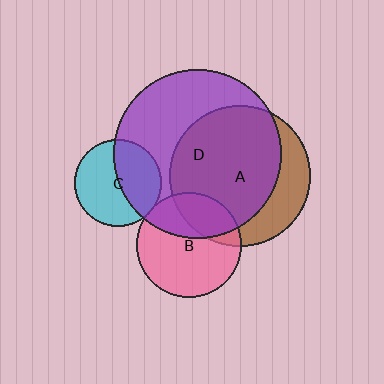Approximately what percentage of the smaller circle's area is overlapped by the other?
Approximately 25%.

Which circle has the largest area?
Circle D (purple).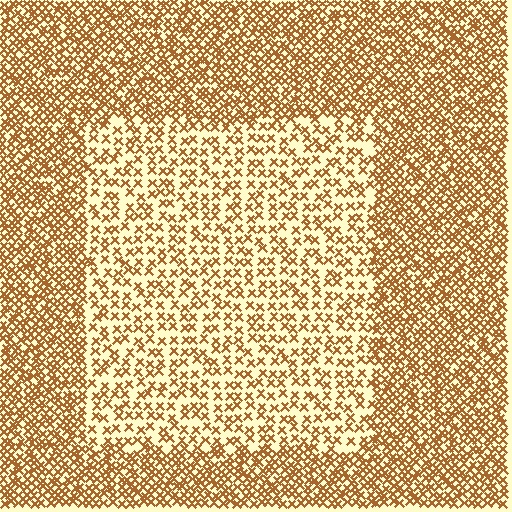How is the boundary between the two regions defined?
The boundary is defined by a change in element density (approximately 2.0x ratio). All elements are the same color, size, and shape.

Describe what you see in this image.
The image contains small brown elements arranged at two different densities. A rectangle-shaped region is visible where the elements are less densely packed than the surrounding area.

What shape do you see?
I see a rectangle.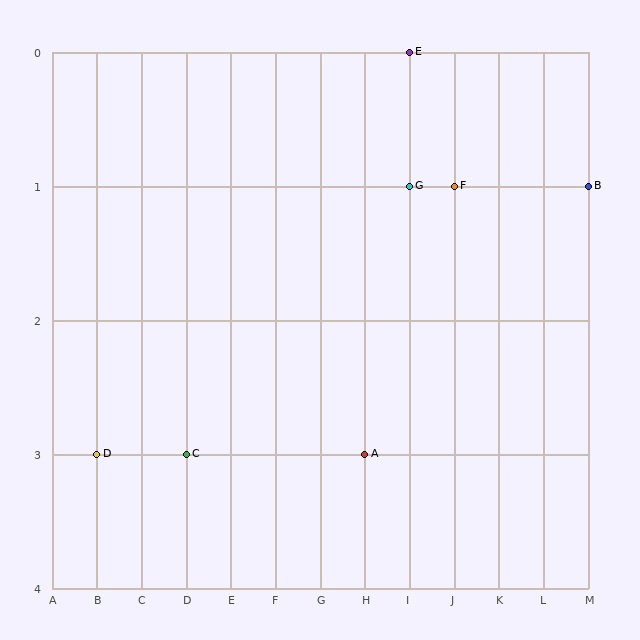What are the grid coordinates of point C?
Point C is at grid coordinates (D, 3).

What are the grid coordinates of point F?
Point F is at grid coordinates (J, 1).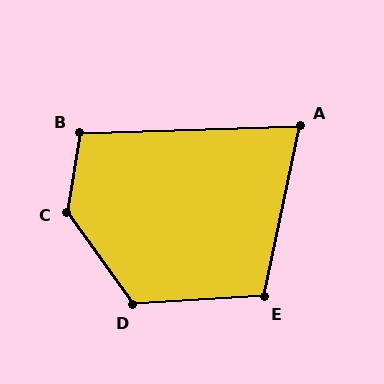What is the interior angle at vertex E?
Approximately 105 degrees (obtuse).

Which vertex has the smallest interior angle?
A, at approximately 76 degrees.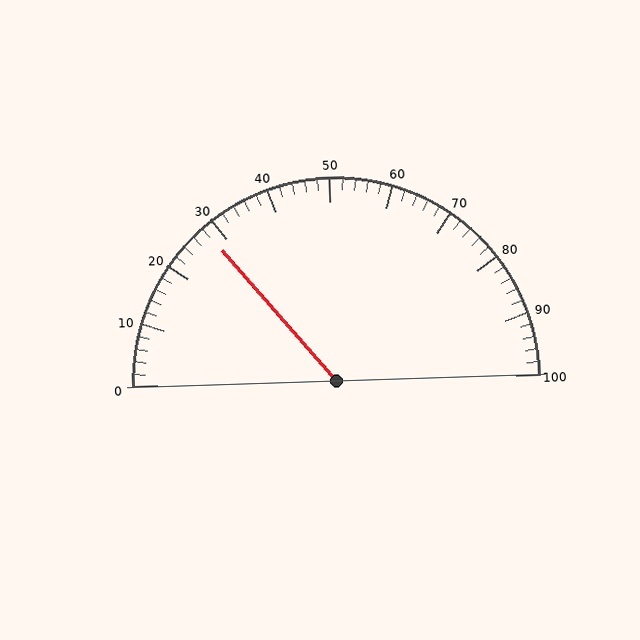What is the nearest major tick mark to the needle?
The nearest major tick mark is 30.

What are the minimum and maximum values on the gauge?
The gauge ranges from 0 to 100.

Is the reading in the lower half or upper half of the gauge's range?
The reading is in the lower half of the range (0 to 100).